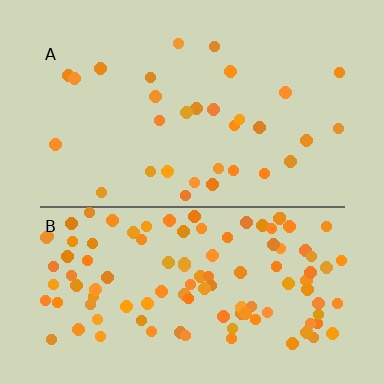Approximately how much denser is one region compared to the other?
Approximately 3.5× — region B over region A.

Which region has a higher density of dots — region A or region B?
B (the bottom).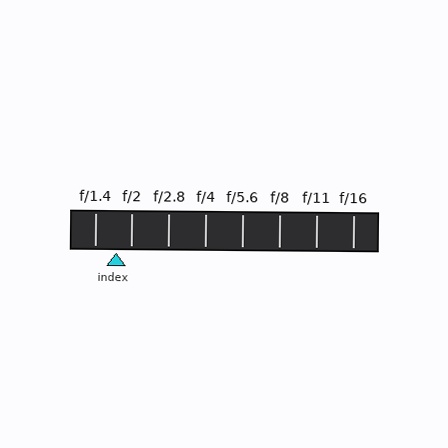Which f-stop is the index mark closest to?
The index mark is closest to f/2.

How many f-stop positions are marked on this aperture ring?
There are 8 f-stop positions marked.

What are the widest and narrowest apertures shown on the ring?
The widest aperture shown is f/1.4 and the narrowest is f/16.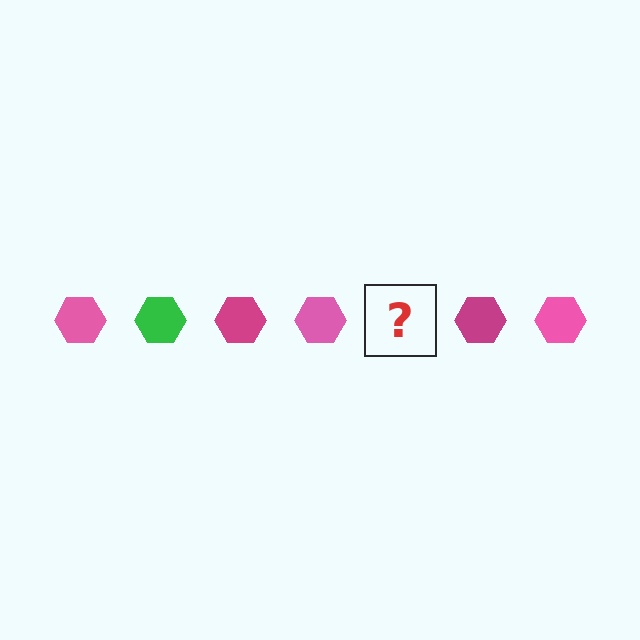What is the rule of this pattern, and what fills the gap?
The rule is that the pattern cycles through pink, green, magenta hexagons. The gap should be filled with a green hexagon.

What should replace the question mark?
The question mark should be replaced with a green hexagon.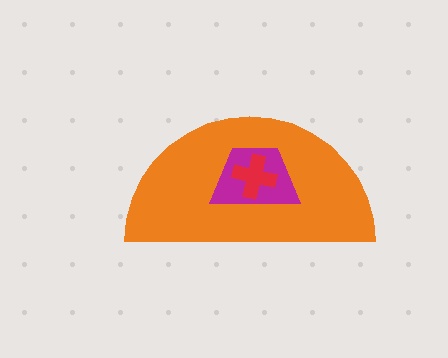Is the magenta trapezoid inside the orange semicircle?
Yes.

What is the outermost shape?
The orange semicircle.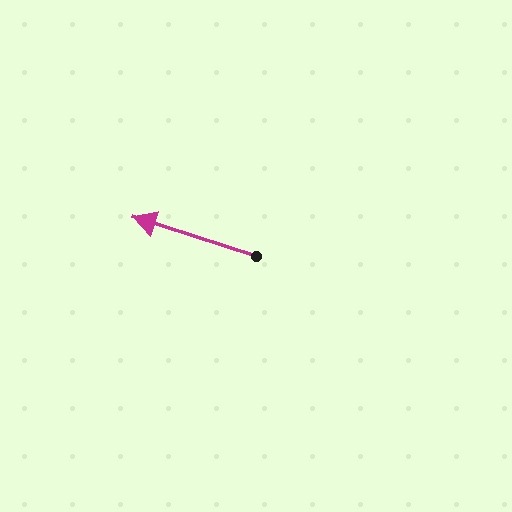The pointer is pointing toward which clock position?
Roughly 10 o'clock.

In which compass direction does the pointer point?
West.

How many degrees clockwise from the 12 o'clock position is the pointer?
Approximately 288 degrees.